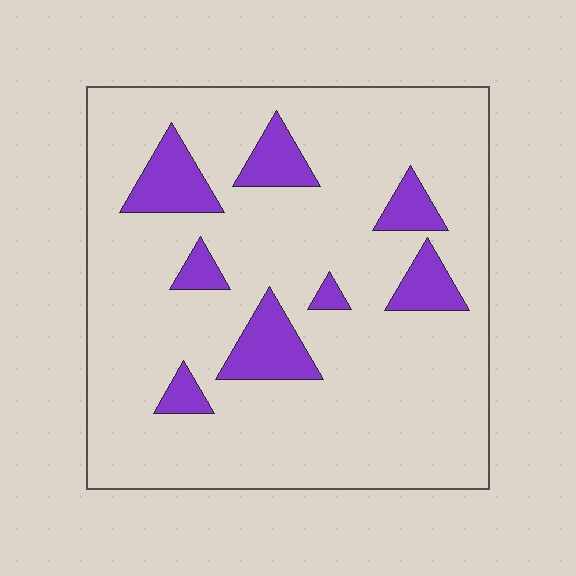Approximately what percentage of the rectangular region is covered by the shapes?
Approximately 15%.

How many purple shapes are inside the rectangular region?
8.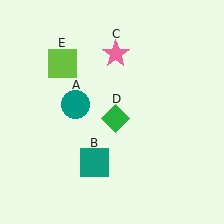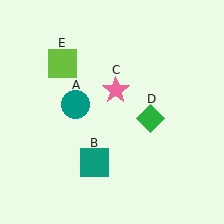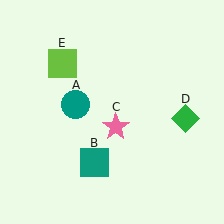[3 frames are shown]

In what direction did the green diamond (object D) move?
The green diamond (object D) moved right.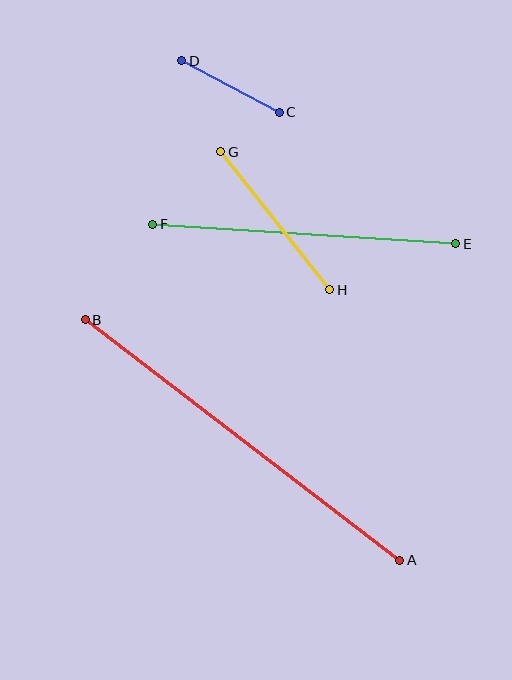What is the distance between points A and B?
The distance is approximately 396 pixels.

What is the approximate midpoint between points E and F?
The midpoint is at approximately (304, 234) pixels.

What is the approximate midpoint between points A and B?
The midpoint is at approximately (243, 440) pixels.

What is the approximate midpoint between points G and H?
The midpoint is at approximately (275, 221) pixels.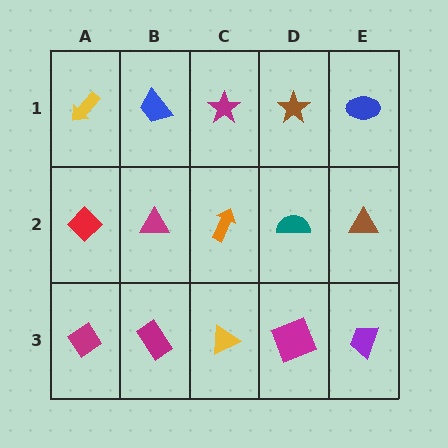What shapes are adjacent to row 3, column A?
A red diamond (row 2, column A), a magenta rectangle (row 3, column B).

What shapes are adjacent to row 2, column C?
A magenta star (row 1, column C), a yellow triangle (row 3, column C), a magenta triangle (row 2, column B), a teal semicircle (row 2, column D).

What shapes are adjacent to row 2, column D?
A brown star (row 1, column D), a magenta square (row 3, column D), an orange arrow (row 2, column C), a brown triangle (row 2, column E).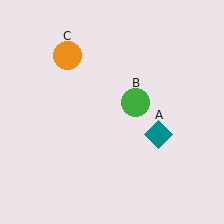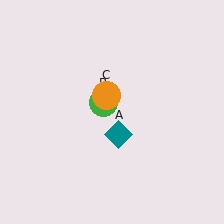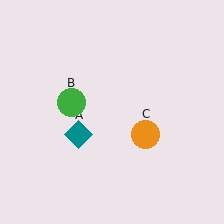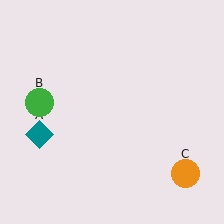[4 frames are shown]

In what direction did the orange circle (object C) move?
The orange circle (object C) moved down and to the right.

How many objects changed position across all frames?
3 objects changed position: teal diamond (object A), green circle (object B), orange circle (object C).